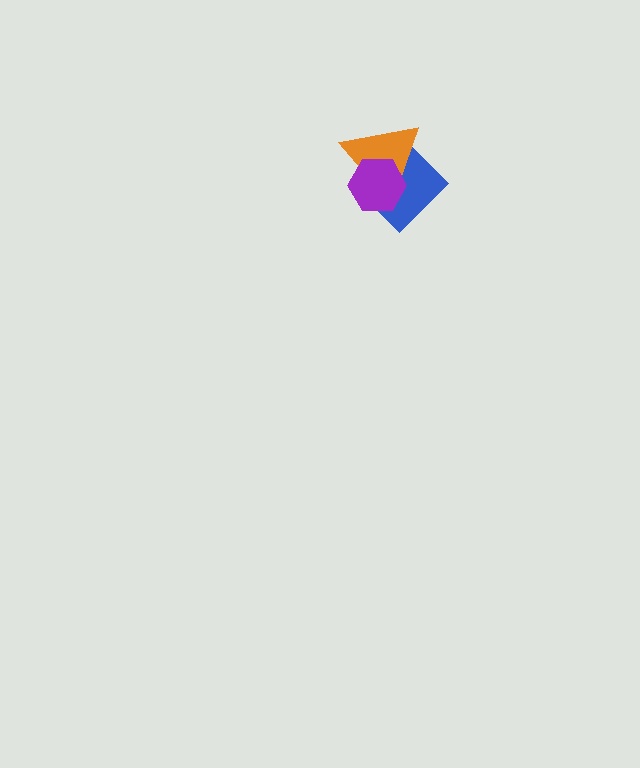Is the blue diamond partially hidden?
Yes, it is partially covered by another shape.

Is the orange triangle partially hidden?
Yes, it is partially covered by another shape.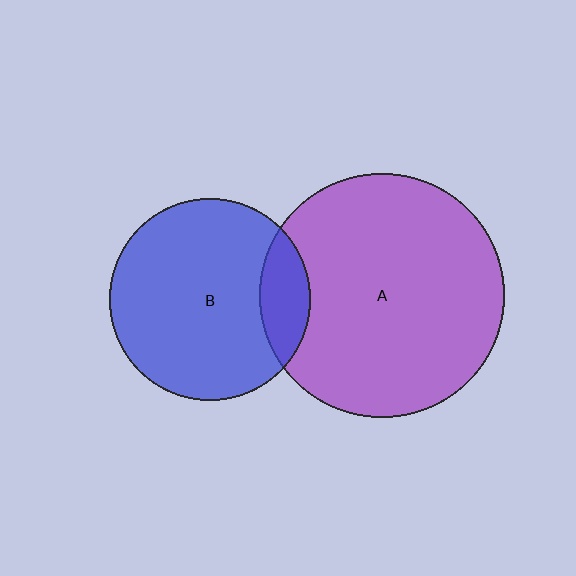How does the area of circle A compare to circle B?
Approximately 1.5 times.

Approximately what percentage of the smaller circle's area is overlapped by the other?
Approximately 15%.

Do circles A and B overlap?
Yes.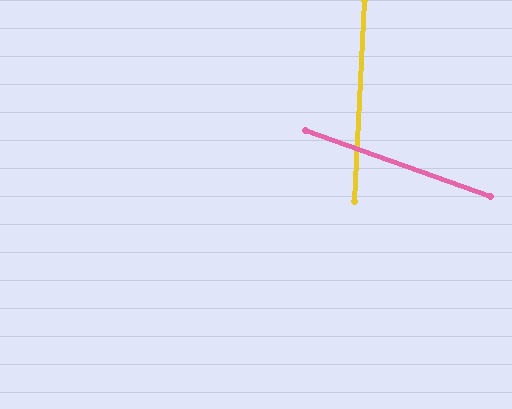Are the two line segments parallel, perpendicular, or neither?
Neither parallel nor perpendicular — they differ by about 73°.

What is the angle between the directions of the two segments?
Approximately 73 degrees.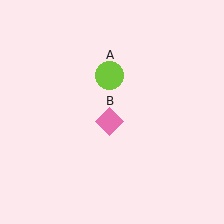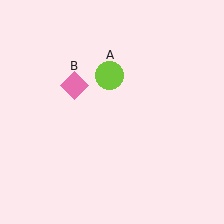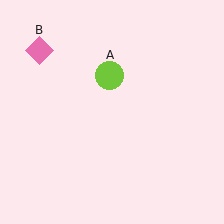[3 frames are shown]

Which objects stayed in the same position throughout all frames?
Lime circle (object A) remained stationary.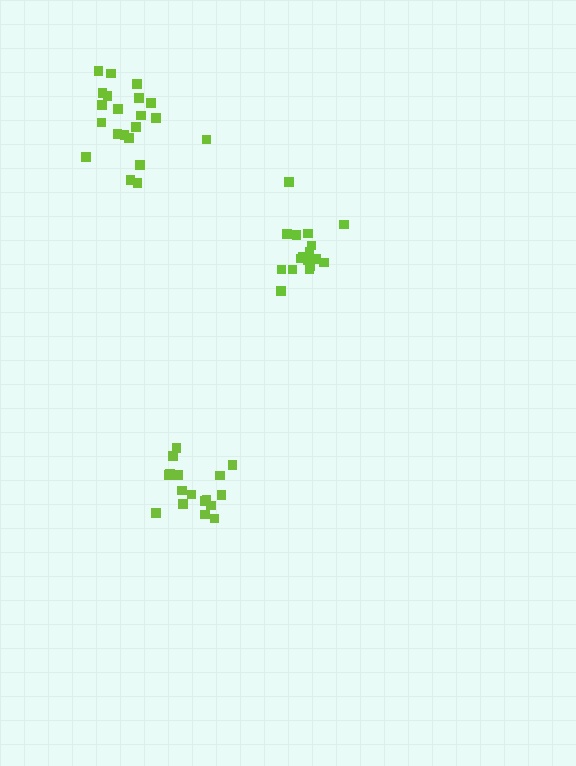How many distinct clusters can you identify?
There are 3 distinct clusters.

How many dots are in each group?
Group 1: 17 dots, Group 2: 17 dots, Group 3: 21 dots (55 total).